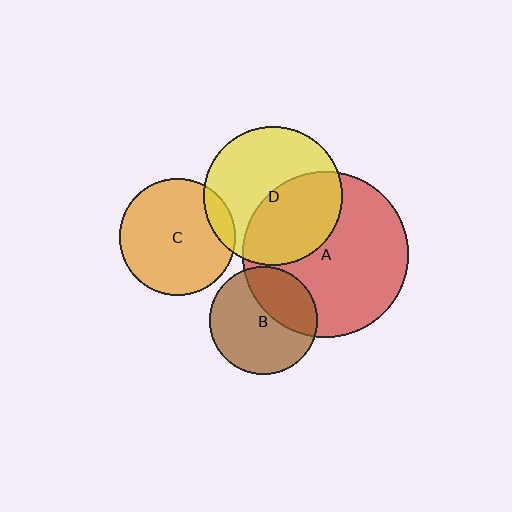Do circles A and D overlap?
Yes.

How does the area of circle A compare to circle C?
Approximately 2.0 times.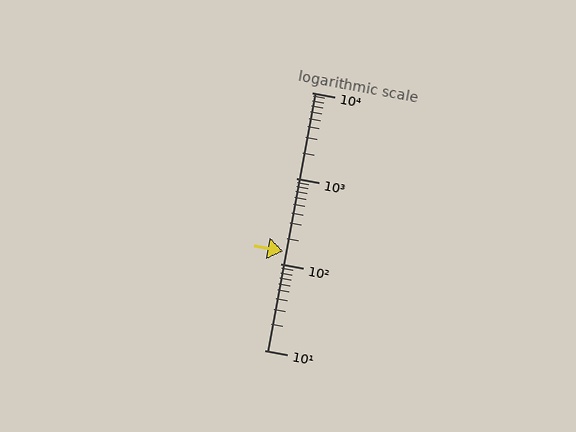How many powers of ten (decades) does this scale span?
The scale spans 3 decades, from 10 to 10000.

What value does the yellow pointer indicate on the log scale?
The pointer indicates approximately 140.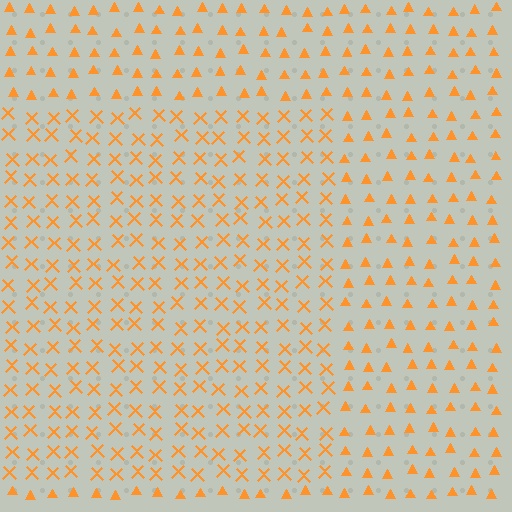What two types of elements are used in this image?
The image uses X marks inside the rectangle region and triangles outside it.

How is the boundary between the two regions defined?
The boundary is defined by a change in element shape: X marks inside vs. triangles outside. All elements share the same color and spacing.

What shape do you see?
I see a rectangle.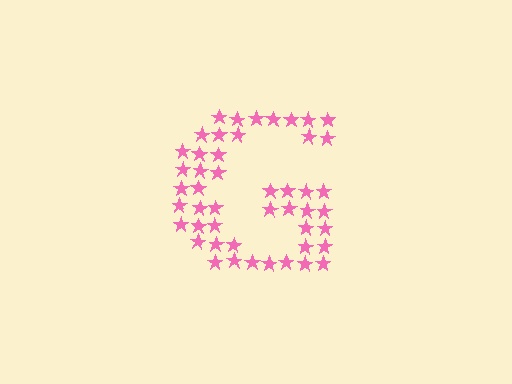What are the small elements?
The small elements are stars.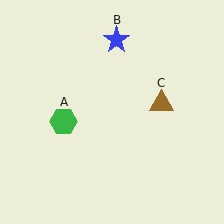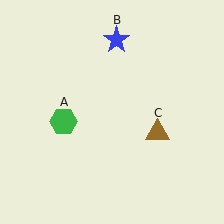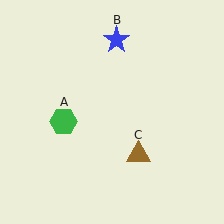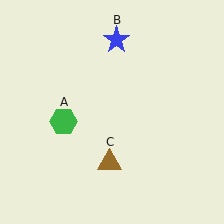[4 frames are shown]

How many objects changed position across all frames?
1 object changed position: brown triangle (object C).